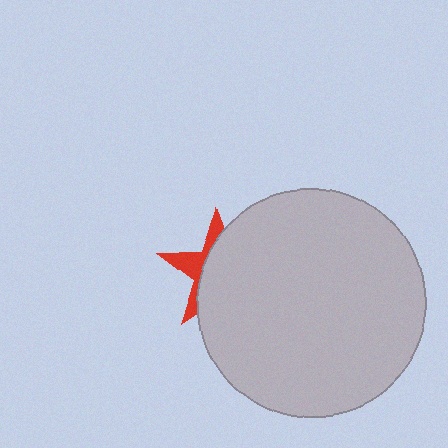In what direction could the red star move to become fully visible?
The red star could move left. That would shift it out from behind the light gray circle entirely.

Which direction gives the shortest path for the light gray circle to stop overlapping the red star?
Moving right gives the shortest separation.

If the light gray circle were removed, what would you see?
You would see the complete red star.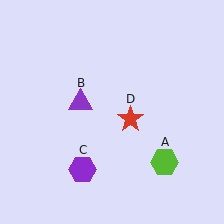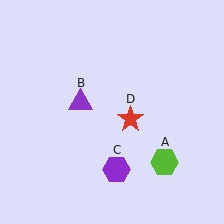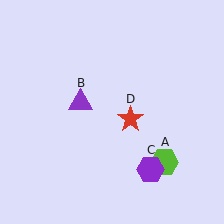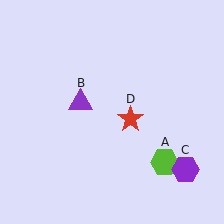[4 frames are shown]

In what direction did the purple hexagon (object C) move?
The purple hexagon (object C) moved right.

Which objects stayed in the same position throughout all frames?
Lime hexagon (object A) and purple triangle (object B) and red star (object D) remained stationary.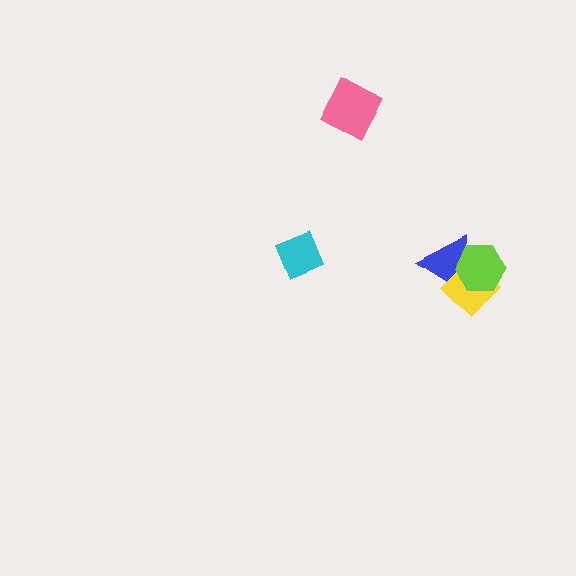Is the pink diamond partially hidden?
No, no other shape covers it.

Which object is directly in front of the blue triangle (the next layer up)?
The yellow diamond is directly in front of the blue triangle.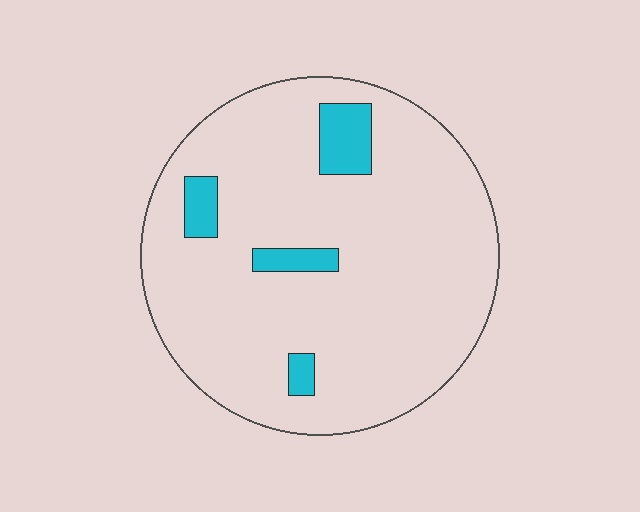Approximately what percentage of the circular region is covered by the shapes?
Approximately 10%.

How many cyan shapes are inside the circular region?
4.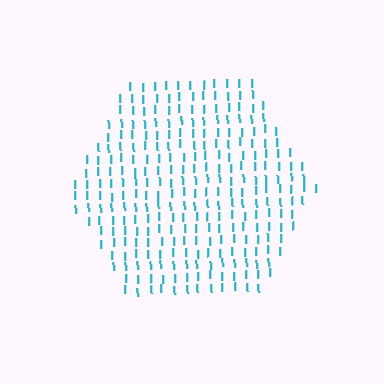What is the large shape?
The large shape is a hexagon.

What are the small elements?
The small elements are letter I's.